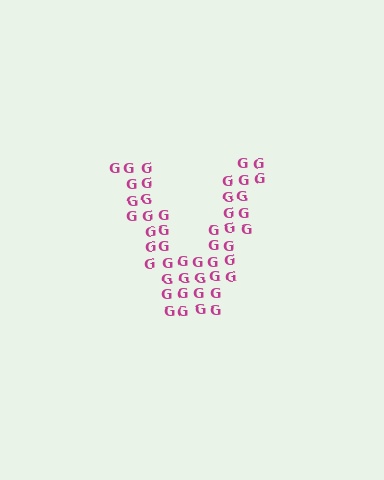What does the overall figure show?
The overall figure shows the letter V.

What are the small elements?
The small elements are letter G's.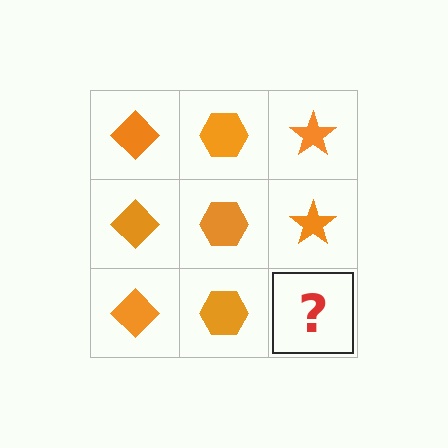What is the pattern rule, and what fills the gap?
The rule is that each column has a consistent shape. The gap should be filled with an orange star.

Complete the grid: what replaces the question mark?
The question mark should be replaced with an orange star.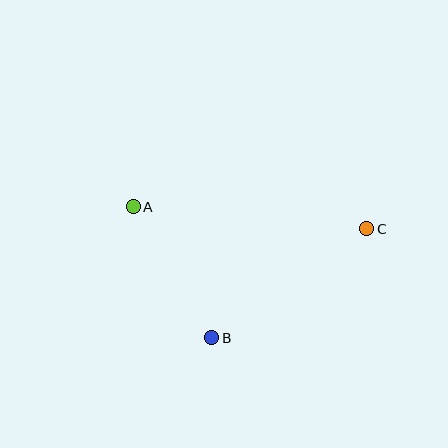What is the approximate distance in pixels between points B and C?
The distance between B and C is approximately 190 pixels.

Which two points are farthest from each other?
Points A and C are farthest from each other.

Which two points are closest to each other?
Points A and B are closest to each other.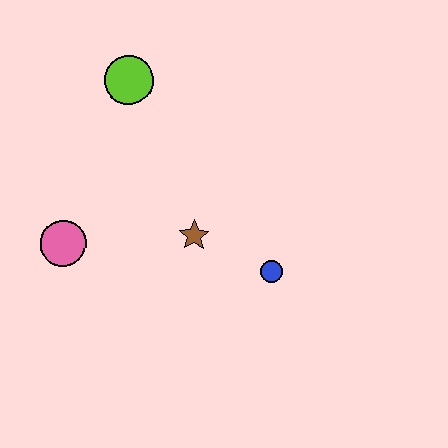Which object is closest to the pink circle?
The brown star is closest to the pink circle.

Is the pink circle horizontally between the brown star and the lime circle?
No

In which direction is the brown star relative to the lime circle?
The brown star is below the lime circle.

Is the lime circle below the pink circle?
No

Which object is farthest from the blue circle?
The lime circle is farthest from the blue circle.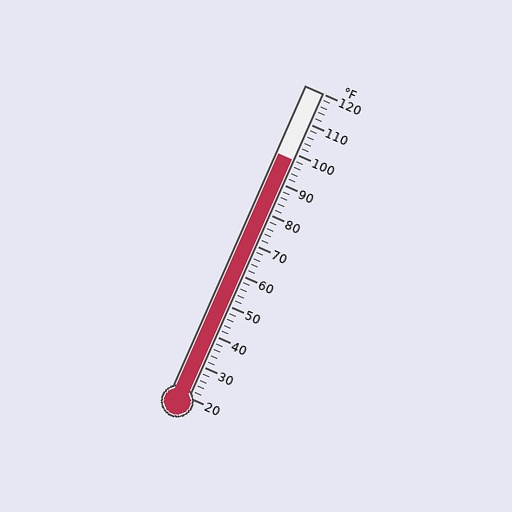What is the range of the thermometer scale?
The thermometer scale ranges from 20°F to 120°F.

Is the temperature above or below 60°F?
The temperature is above 60°F.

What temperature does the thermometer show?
The thermometer shows approximately 98°F.